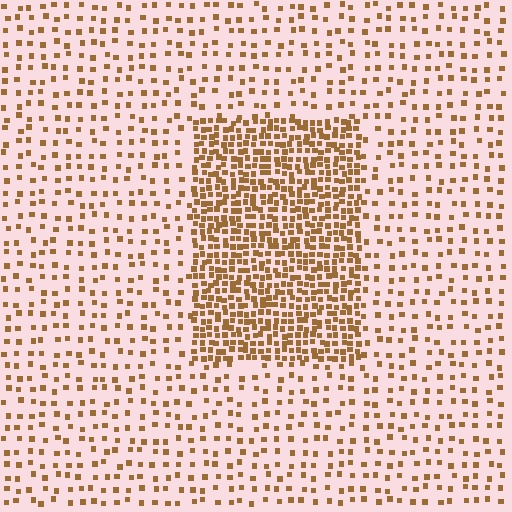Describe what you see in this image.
The image contains small brown elements arranged at two different densities. A rectangle-shaped region is visible where the elements are more densely packed than the surrounding area.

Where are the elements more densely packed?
The elements are more densely packed inside the rectangle boundary.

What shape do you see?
I see a rectangle.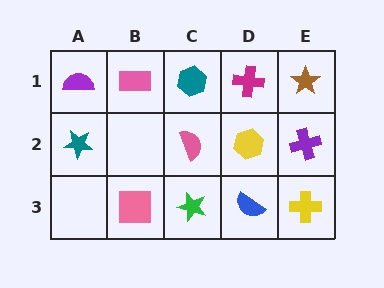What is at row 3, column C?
A green star.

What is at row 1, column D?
A magenta cross.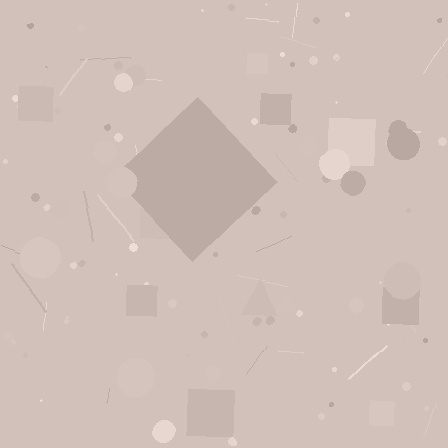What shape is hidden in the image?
A diamond is hidden in the image.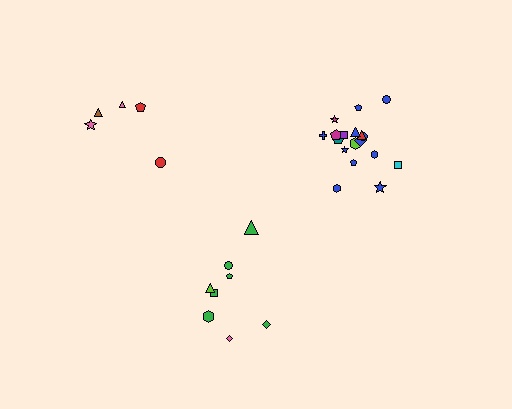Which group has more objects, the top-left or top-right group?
The top-right group.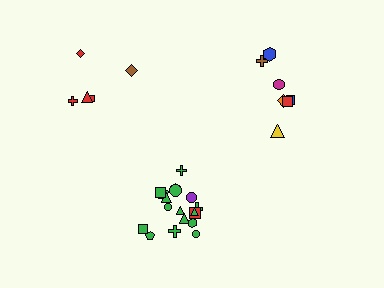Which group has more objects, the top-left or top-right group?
The top-right group.